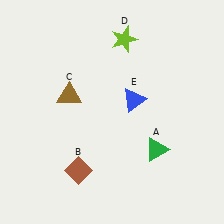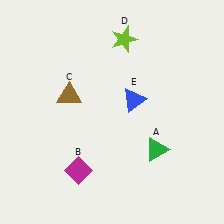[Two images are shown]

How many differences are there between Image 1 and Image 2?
There is 1 difference between the two images.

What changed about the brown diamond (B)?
In Image 1, B is brown. In Image 2, it changed to magenta.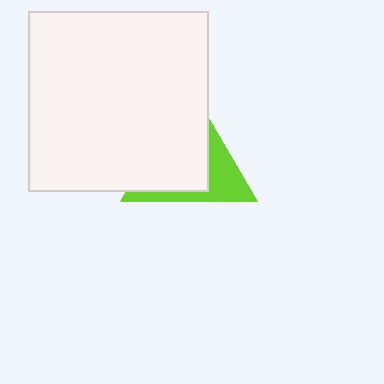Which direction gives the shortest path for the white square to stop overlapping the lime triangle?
Moving left gives the shortest separation.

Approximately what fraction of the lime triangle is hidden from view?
Roughly 65% of the lime triangle is hidden behind the white square.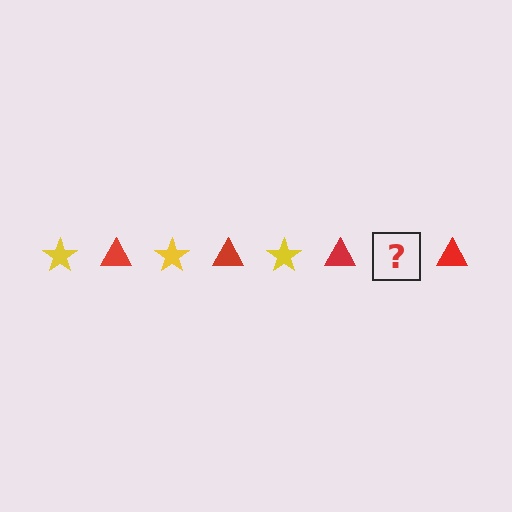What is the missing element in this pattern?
The missing element is a yellow star.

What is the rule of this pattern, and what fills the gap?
The rule is that the pattern alternates between yellow star and red triangle. The gap should be filled with a yellow star.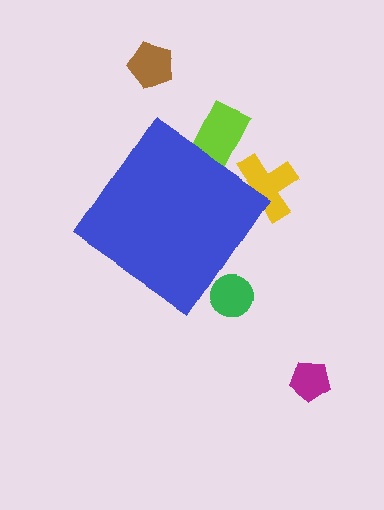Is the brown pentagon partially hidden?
No, the brown pentagon is fully visible.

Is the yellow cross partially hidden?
Yes, the yellow cross is partially hidden behind the blue diamond.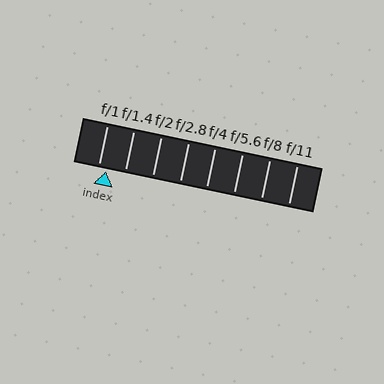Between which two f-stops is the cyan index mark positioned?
The index mark is between f/1 and f/1.4.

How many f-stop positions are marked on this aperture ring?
There are 8 f-stop positions marked.